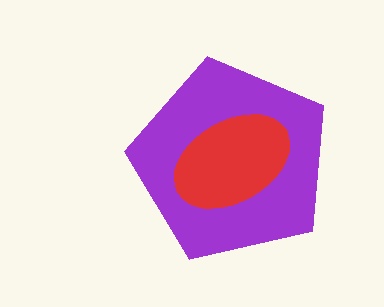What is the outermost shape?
The purple pentagon.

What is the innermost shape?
The red ellipse.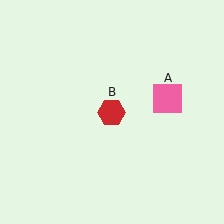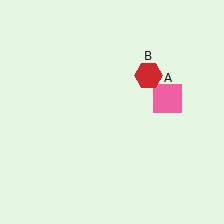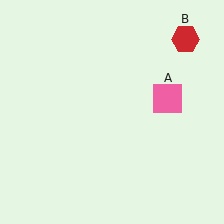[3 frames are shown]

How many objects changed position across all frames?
1 object changed position: red hexagon (object B).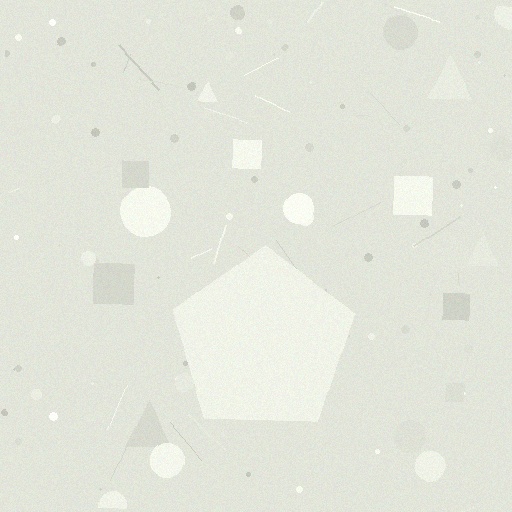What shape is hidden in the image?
A pentagon is hidden in the image.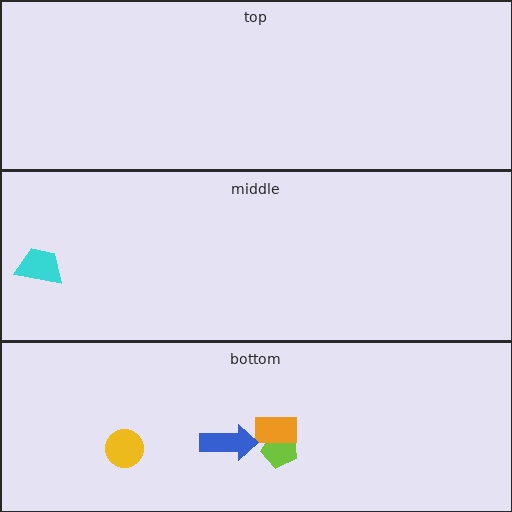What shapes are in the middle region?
The cyan trapezoid.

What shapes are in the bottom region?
The lime pentagon, the orange rectangle, the yellow circle, the blue arrow.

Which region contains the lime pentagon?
The bottom region.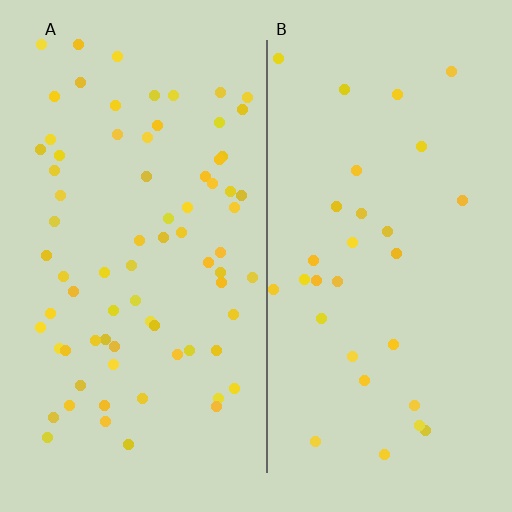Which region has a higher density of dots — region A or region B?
A (the left).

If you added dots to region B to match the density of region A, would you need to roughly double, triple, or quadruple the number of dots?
Approximately triple.